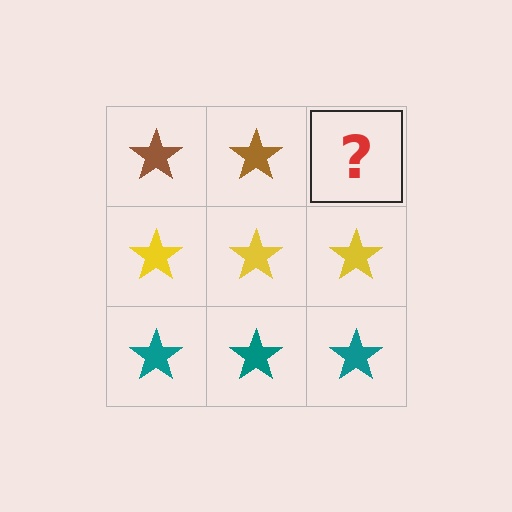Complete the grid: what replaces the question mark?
The question mark should be replaced with a brown star.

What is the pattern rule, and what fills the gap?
The rule is that each row has a consistent color. The gap should be filled with a brown star.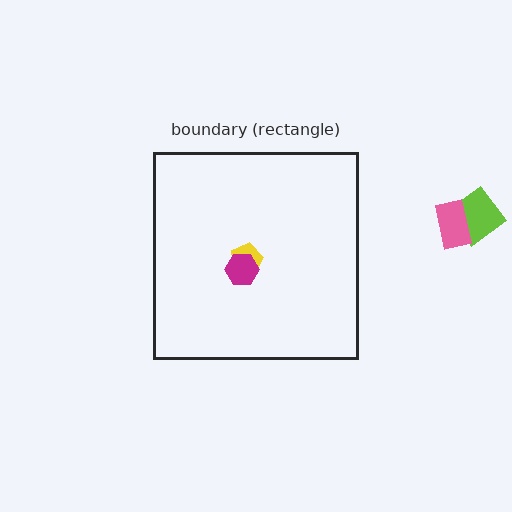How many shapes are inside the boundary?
2 inside, 2 outside.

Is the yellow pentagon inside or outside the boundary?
Inside.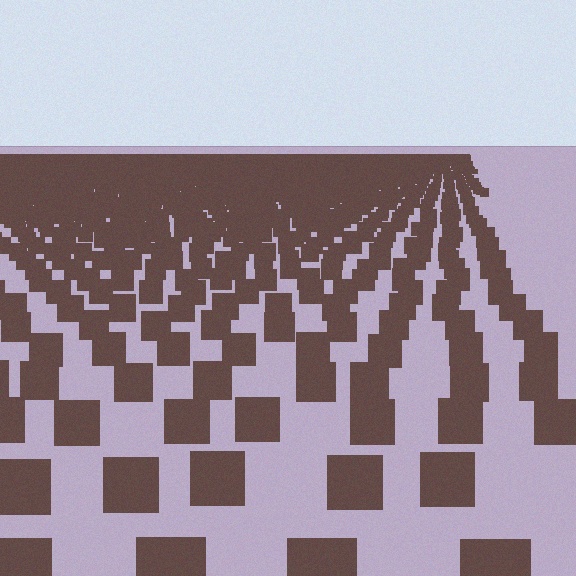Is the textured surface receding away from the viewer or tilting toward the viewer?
The surface is receding away from the viewer. Texture elements get smaller and denser toward the top.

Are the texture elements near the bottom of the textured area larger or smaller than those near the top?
Larger. Near the bottom, elements are closer to the viewer and appear at a bigger on-screen size.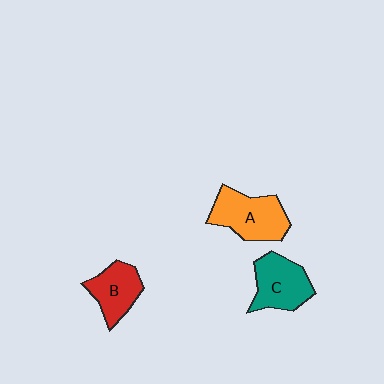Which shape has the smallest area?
Shape B (red).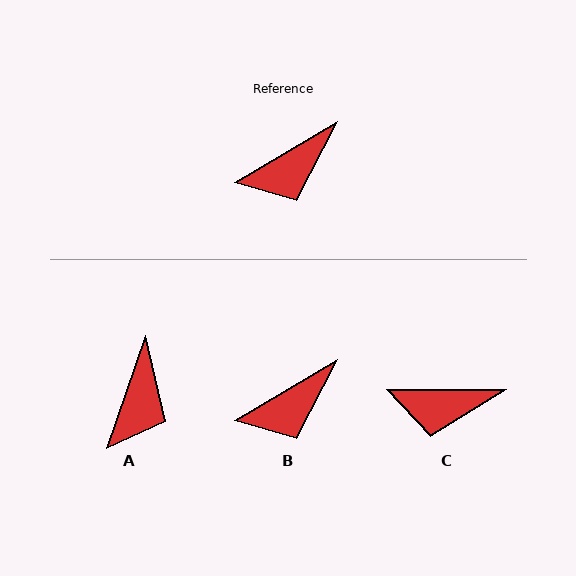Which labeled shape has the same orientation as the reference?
B.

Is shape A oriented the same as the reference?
No, it is off by about 41 degrees.